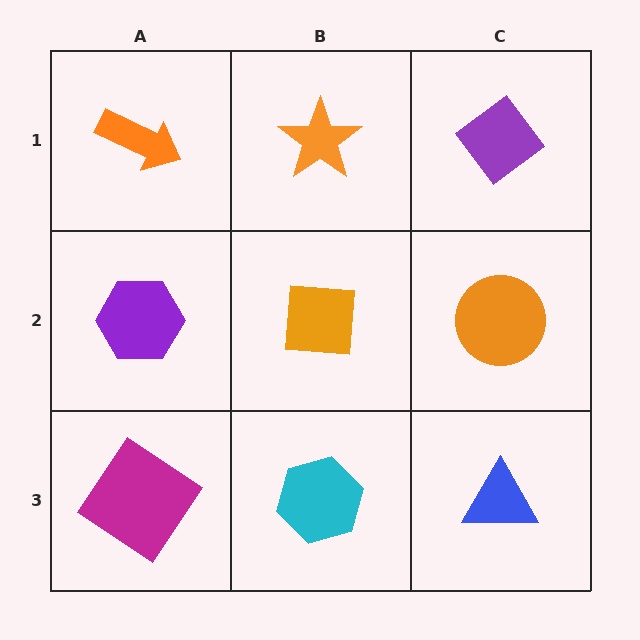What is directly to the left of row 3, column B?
A magenta diamond.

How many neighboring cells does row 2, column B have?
4.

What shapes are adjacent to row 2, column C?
A purple diamond (row 1, column C), a blue triangle (row 3, column C), an orange square (row 2, column B).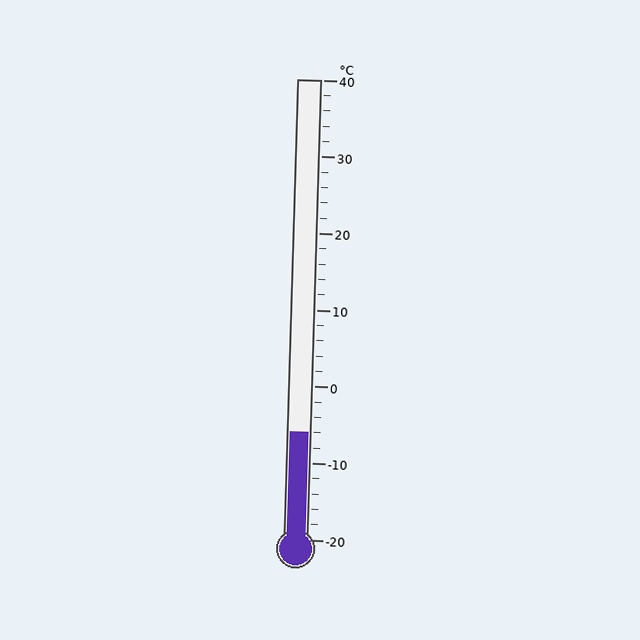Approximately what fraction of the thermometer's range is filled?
The thermometer is filled to approximately 25% of its range.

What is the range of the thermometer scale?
The thermometer scale ranges from -20°C to 40°C.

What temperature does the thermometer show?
The thermometer shows approximately -6°C.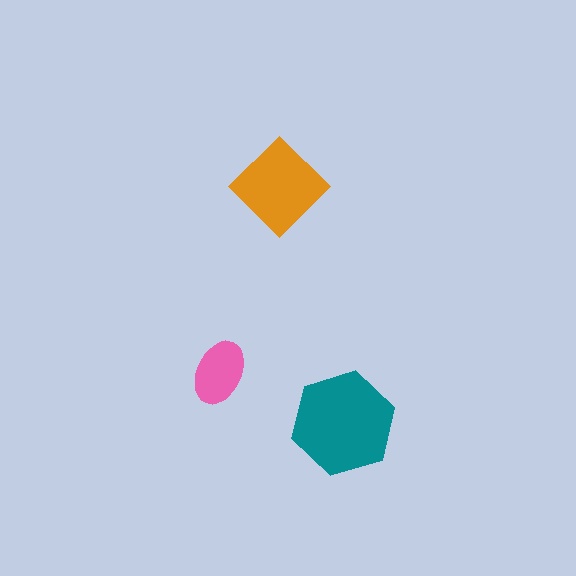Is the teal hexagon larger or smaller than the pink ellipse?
Larger.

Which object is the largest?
The teal hexagon.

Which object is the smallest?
The pink ellipse.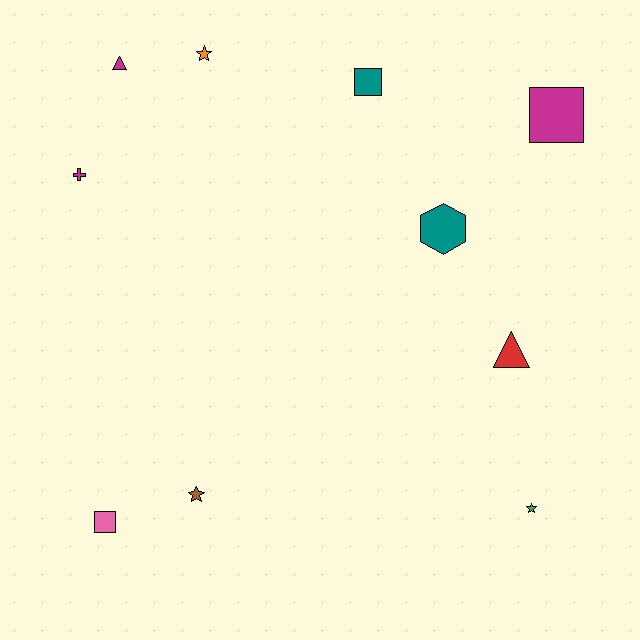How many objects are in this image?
There are 10 objects.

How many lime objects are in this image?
There are no lime objects.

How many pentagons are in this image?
There are no pentagons.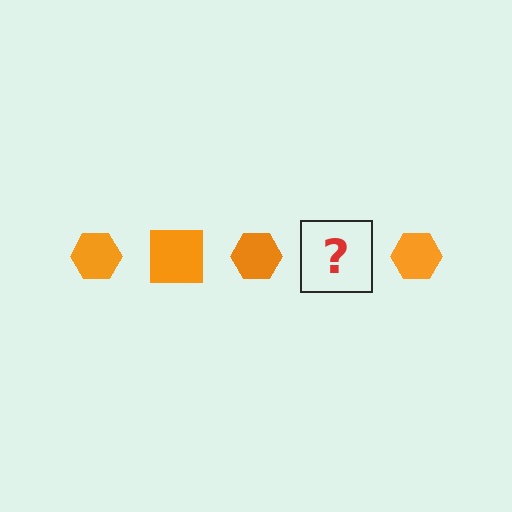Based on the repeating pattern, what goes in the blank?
The blank should be an orange square.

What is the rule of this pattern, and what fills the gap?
The rule is that the pattern cycles through hexagon, square shapes in orange. The gap should be filled with an orange square.